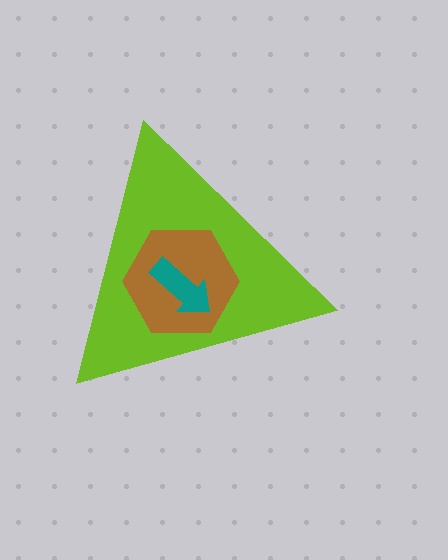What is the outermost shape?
The lime triangle.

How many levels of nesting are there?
3.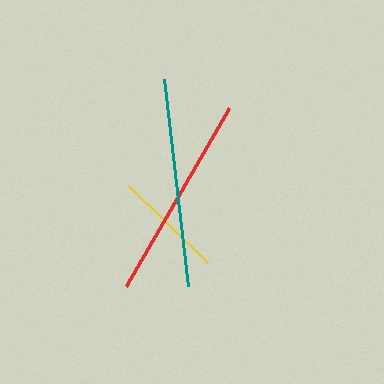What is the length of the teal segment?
The teal segment is approximately 209 pixels long.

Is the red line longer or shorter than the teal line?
The teal line is longer than the red line.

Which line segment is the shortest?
The yellow line is the shortest at approximately 110 pixels.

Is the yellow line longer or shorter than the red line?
The red line is longer than the yellow line.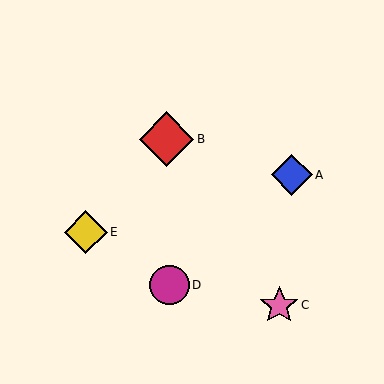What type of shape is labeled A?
Shape A is a blue diamond.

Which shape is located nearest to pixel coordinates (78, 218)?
The yellow diamond (labeled E) at (86, 232) is nearest to that location.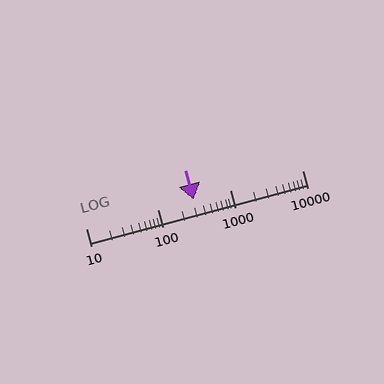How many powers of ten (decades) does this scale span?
The scale spans 3 decades, from 10 to 10000.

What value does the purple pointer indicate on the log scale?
The pointer indicates approximately 310.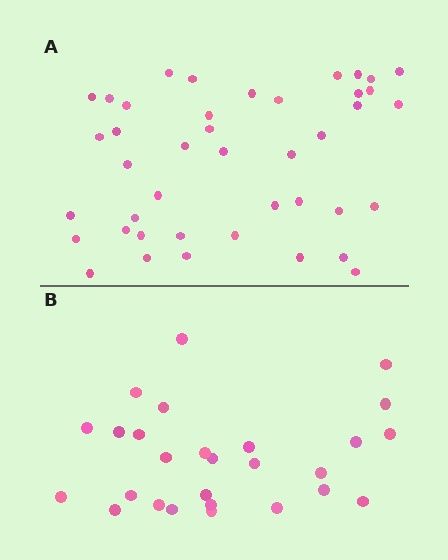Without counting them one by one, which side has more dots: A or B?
Region A (the top region) has more dots.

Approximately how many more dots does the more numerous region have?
Region A has approximately 15 more dots than region B.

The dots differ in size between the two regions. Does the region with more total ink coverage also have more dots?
No. Region B has more total ink coverage because its dots are larger, but region A actually contains more individual dots. Total area can be misleading — the number of items is what matters here.